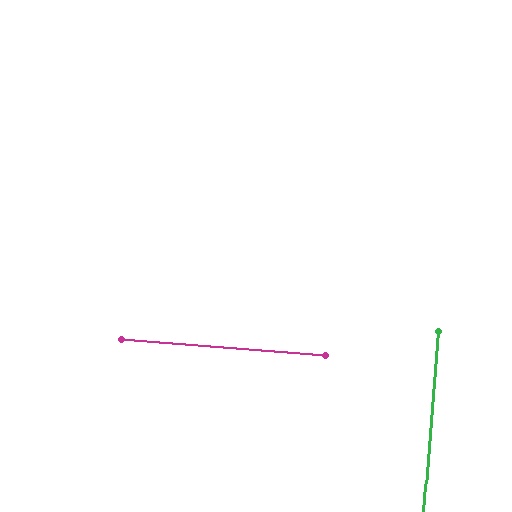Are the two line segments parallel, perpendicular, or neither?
Perpendicular — they meet at approximately 90°.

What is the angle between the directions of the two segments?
Approximately 90 degrees.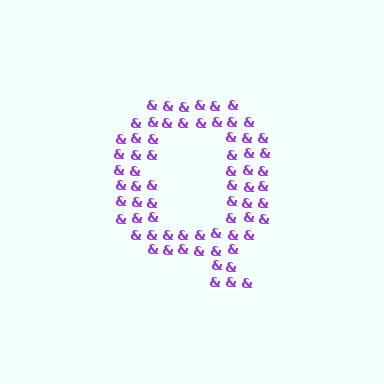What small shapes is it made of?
It is made of small ampersands.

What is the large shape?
The large shape is the letter Q.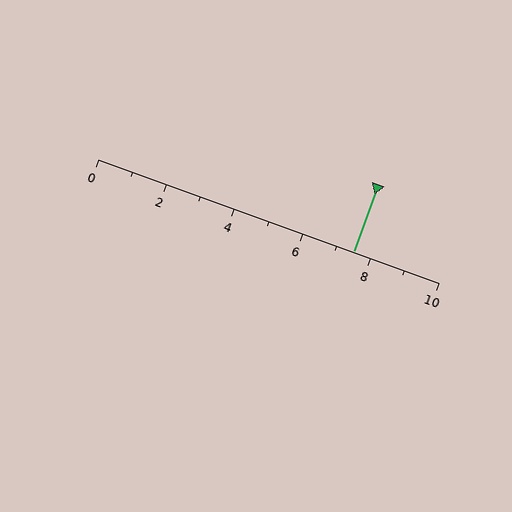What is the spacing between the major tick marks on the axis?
The major ticks are spaced 2 apart.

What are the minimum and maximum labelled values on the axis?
The axis runs from 0 to 10.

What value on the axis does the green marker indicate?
The marker indicates approximately 7.5.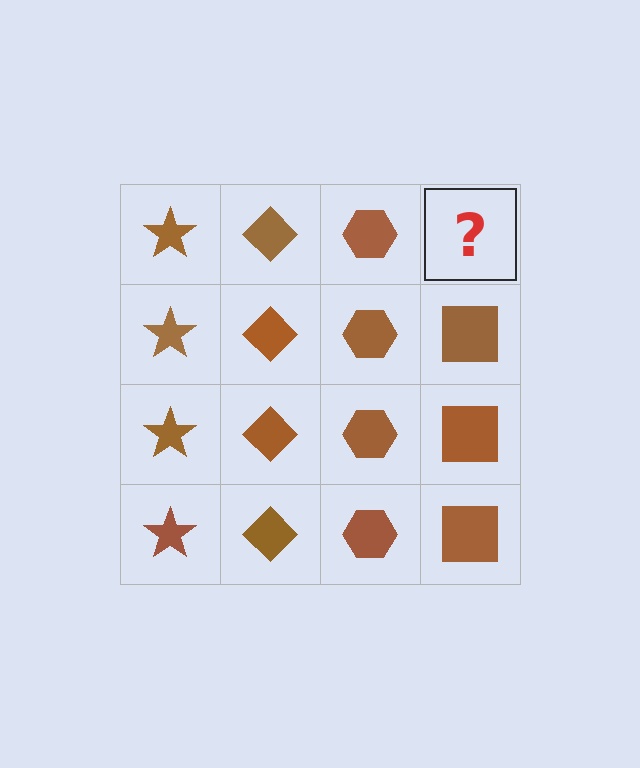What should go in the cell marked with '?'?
The missing cell should contain a brown square.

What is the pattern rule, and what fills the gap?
The rule is that each column has a consistent shape. The gap should be filled with a brown square.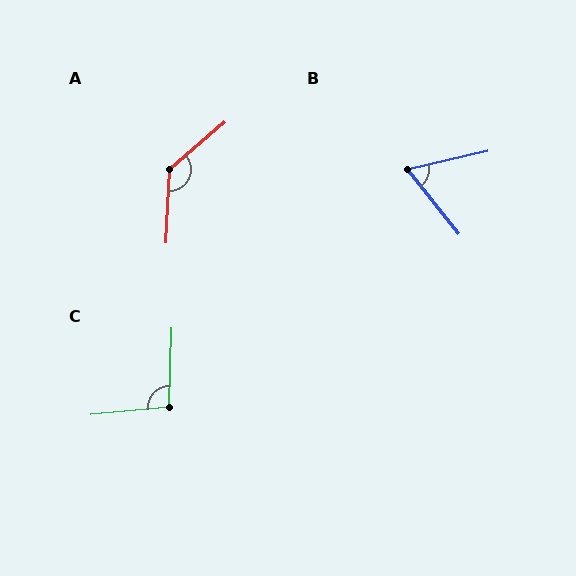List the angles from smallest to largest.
B (64°), C (97°), A (133°).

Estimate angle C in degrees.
Approximately 97 degrees.